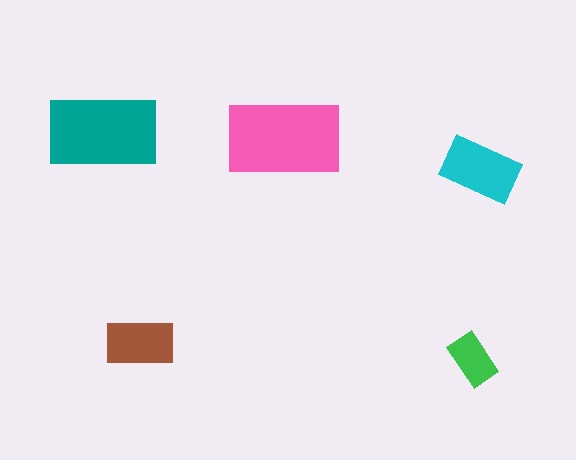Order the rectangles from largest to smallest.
the pink one, the teal one, the cyan one, the brown one, the green one.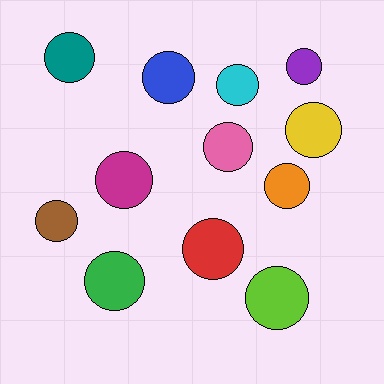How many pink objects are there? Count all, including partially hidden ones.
There is 1 pink object.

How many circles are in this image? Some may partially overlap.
There are 12 circles.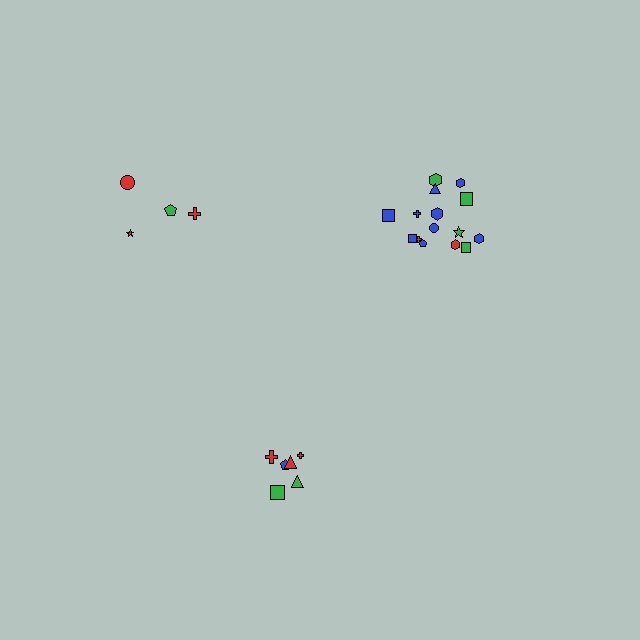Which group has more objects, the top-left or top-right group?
The top-right group.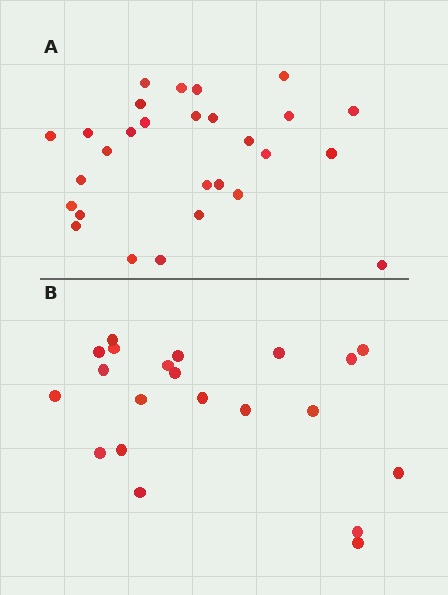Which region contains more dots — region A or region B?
Region A (the top region) has more dots.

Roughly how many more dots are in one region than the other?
Region A has roughly 8 or so more dots than region B.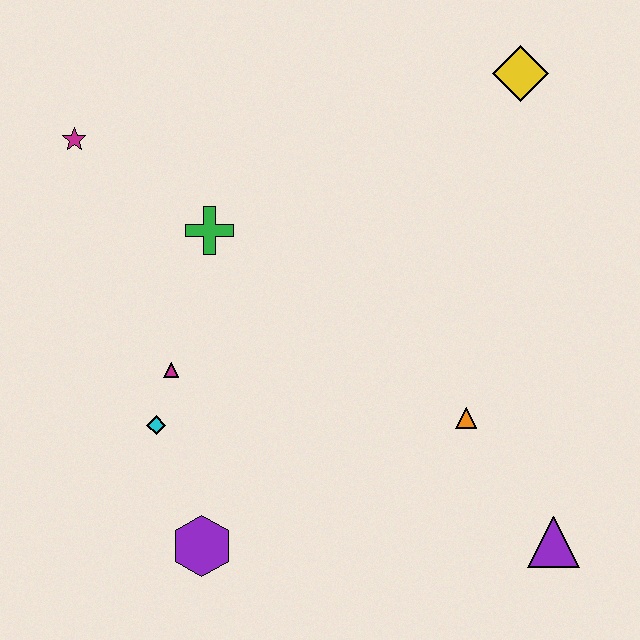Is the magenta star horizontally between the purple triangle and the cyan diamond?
No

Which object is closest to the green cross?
The magenta triangle is closest to the green cross.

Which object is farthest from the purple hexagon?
The yellow diamond is farthest from the purple hexagon.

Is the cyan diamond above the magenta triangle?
No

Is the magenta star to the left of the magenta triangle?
Yes